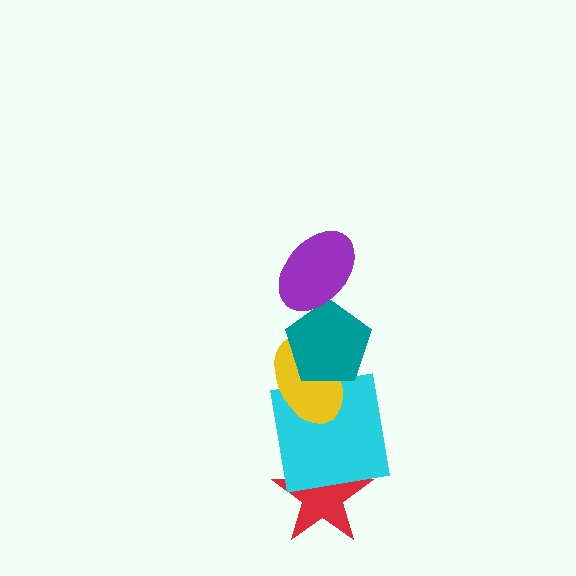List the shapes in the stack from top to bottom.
From top to bottom: the purple ellipse, the teal pentagon, the yellow ellipse, the cyan square, the red star.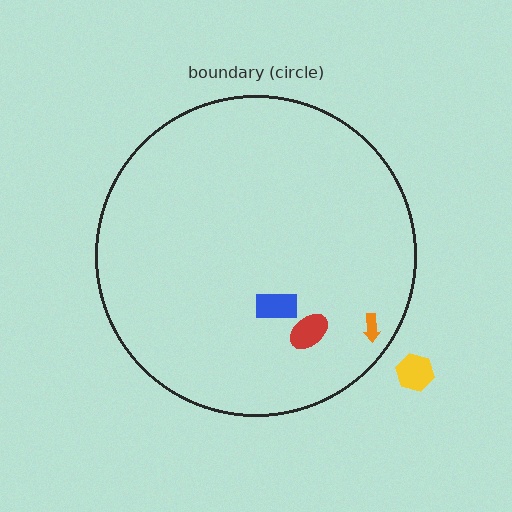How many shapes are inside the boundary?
3 inside, 1 outside.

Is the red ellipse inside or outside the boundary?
Inside.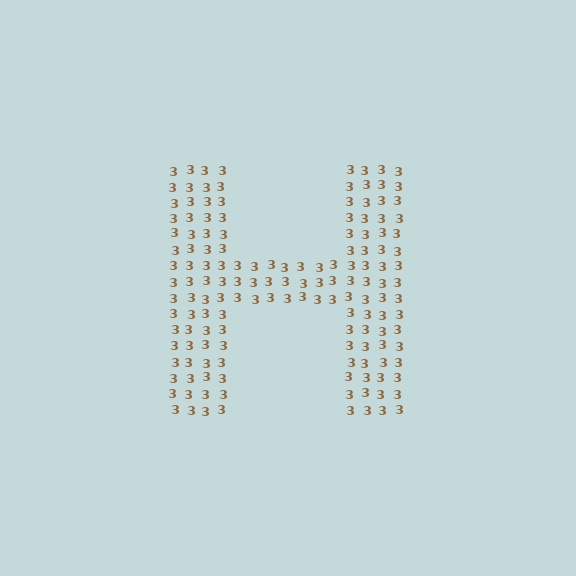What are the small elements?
The small elements are digit 3's.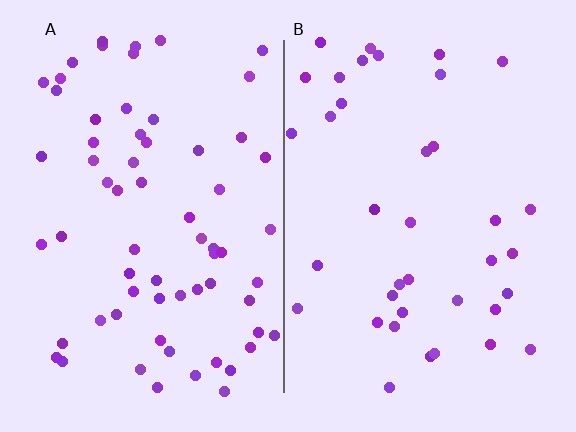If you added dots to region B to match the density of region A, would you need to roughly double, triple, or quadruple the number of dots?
Approximately double.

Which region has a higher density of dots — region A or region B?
A (the left).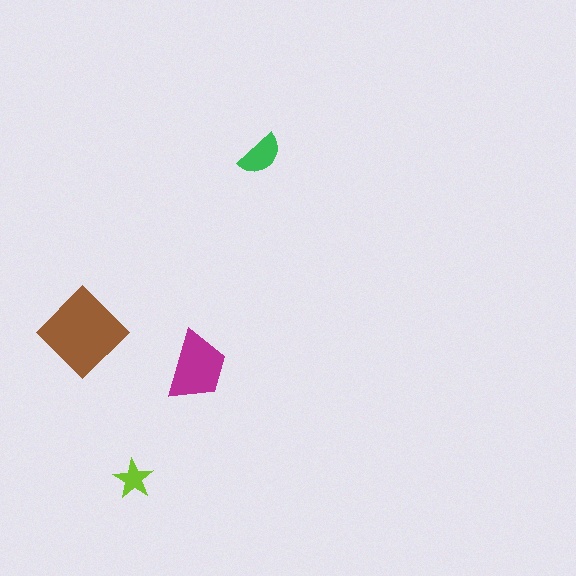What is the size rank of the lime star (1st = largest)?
4th.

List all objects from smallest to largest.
The lime star, the green semicircle, the magenta trapezoid, the brown diamond.